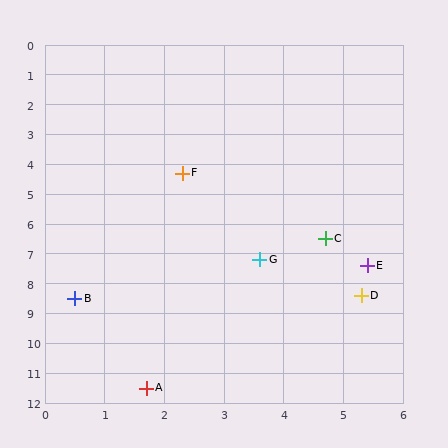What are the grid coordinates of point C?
Point C is at approximately (4.7, 6.5).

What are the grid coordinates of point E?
Point E is at approximately (5.4, 7.4).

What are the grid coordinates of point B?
Point B is at approximately (0.5, 8.5).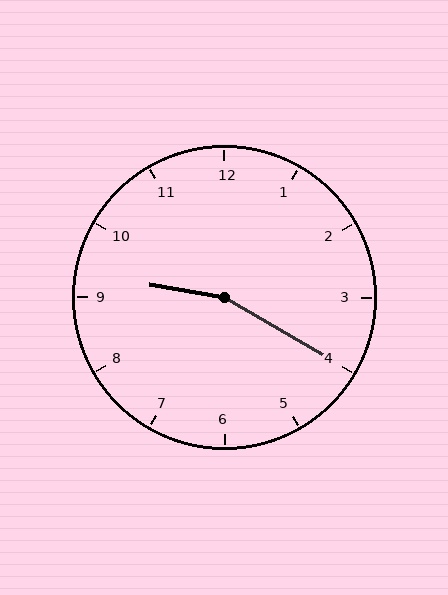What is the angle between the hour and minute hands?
Approximately 160 degrees.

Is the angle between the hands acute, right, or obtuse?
It is obtuse.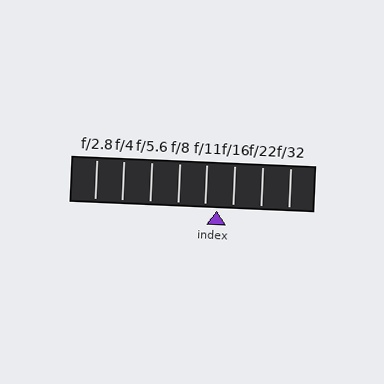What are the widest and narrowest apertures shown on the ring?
The widest aperture shown is f/2.8 and the narrowest is f/32.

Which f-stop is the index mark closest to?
The index mark is closest to f/11.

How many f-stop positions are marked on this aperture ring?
There are 8 f-stop positions marked.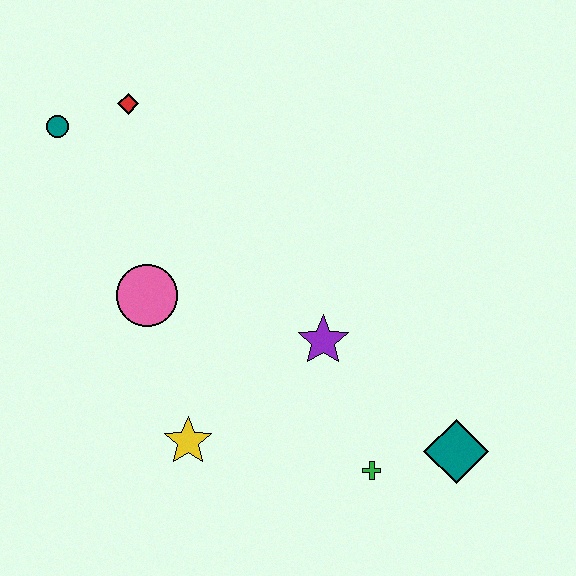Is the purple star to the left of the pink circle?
No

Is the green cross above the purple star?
No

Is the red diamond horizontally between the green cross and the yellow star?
No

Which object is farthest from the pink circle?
The teal diamond is farthest from the pink circle.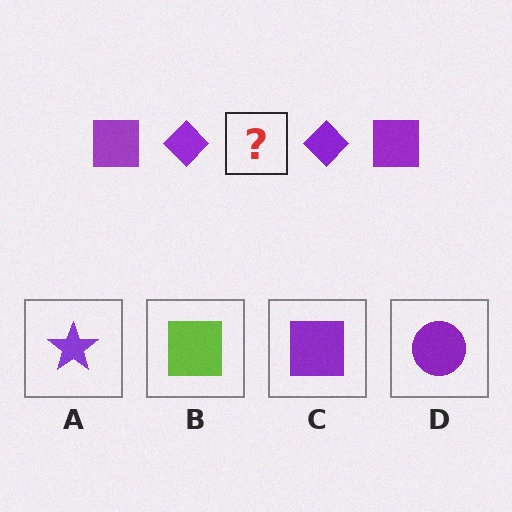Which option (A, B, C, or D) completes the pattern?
C.